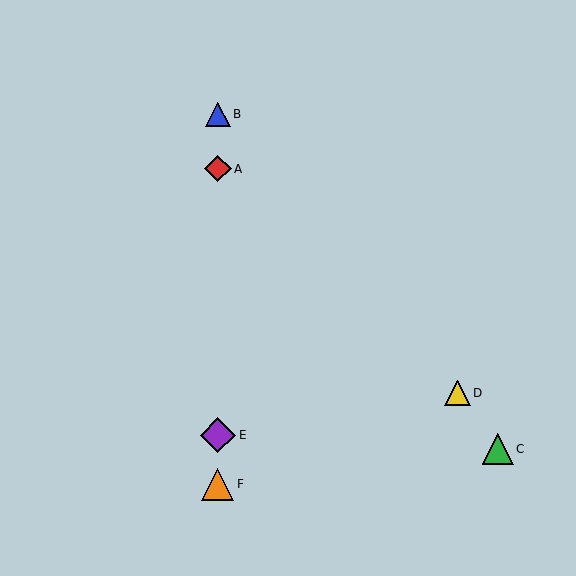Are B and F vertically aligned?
Yes, both are at x≈218.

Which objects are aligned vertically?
Objects A, B, E, F are aligned vertically.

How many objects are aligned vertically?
4 objects (A, B, E, F) are aligned vertically.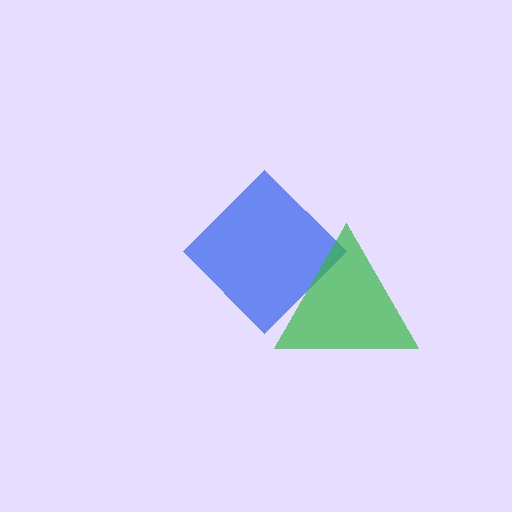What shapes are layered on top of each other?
The layered shapes are: a blue diamond, a green triangle.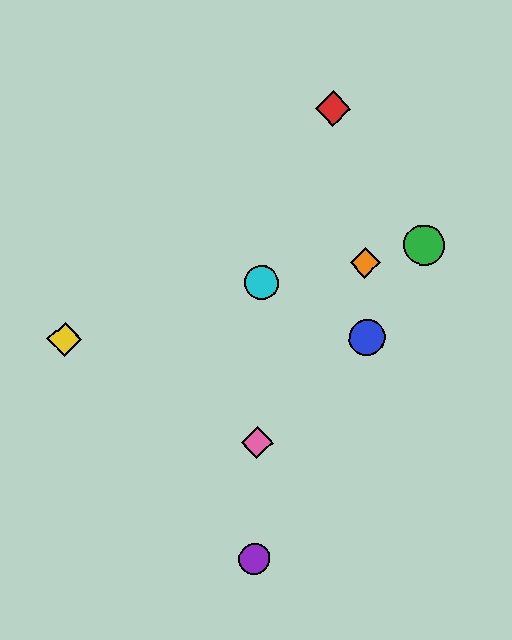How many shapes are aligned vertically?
3 shapes (the purple circle, the cyan circle, the pink diamond) are aligned vertically.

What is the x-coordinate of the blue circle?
The blue circle is at x≈367.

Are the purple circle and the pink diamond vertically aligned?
Yes, both are at x≈254.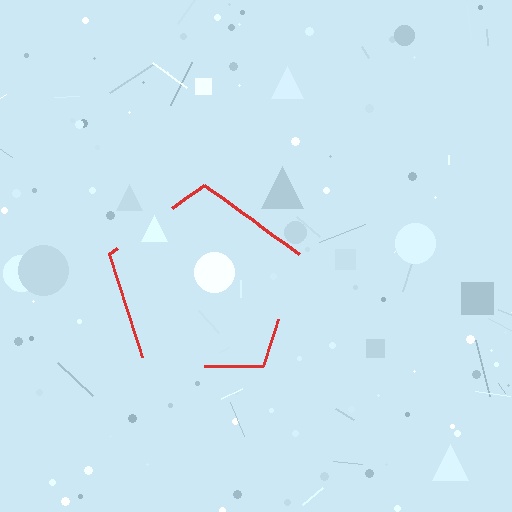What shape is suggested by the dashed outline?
The dashed outline suggests a pentagon.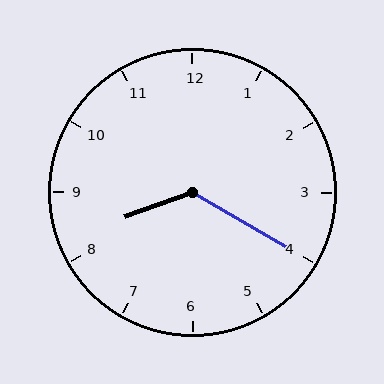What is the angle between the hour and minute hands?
Approximately 130 degrees.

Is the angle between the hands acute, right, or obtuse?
It is obtuse.